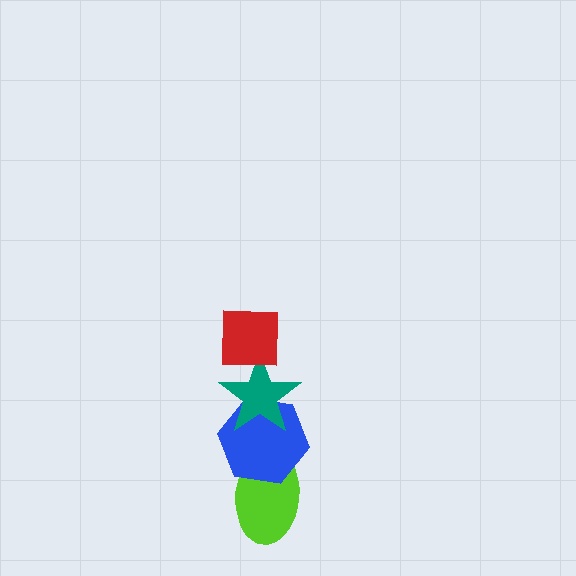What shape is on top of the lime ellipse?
The blue hexagon is on top of the lime ellipse.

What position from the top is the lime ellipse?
The lime ellipse is 4th from the top.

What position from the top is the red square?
The red square is 1st from the top.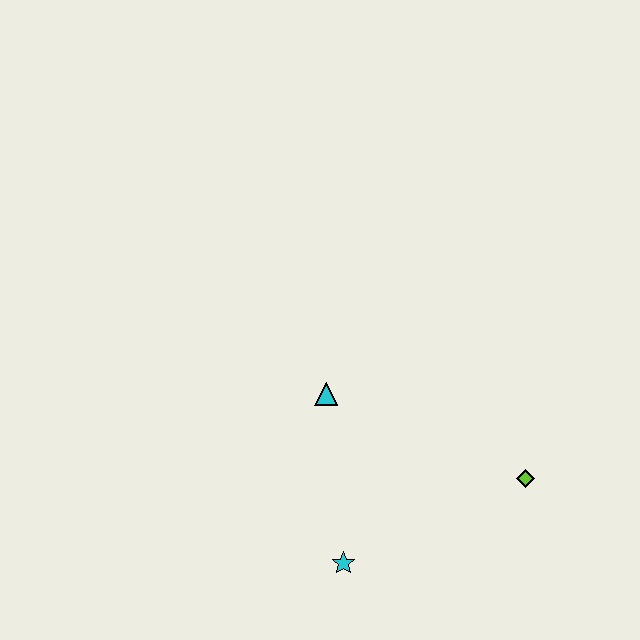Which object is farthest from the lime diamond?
The cyan triangle is farthest from the lime diamond.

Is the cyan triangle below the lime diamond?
No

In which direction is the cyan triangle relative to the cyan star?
The cyan triangle is above the cyan star.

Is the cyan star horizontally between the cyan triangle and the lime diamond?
Yes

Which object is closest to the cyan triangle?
The cyan star is closest to the cyan triangle.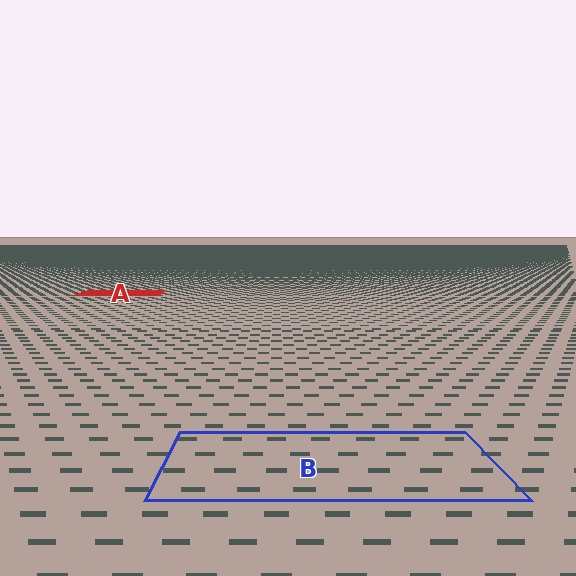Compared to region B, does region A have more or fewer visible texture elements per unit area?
Region A has more texture elements per unit area — they are packed more densely because it is farther away.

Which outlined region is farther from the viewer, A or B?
Region A is farther from the viewer — the texture elements inside it appear smaller and more densely packed.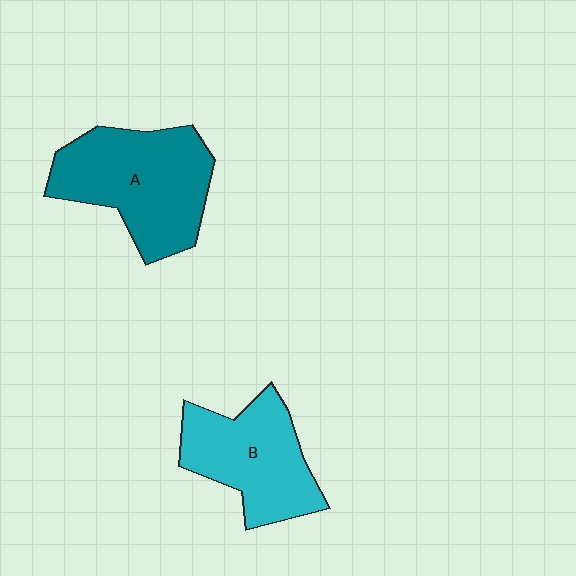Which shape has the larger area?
Shape A (teal).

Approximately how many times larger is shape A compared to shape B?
Approximately 1.2 times.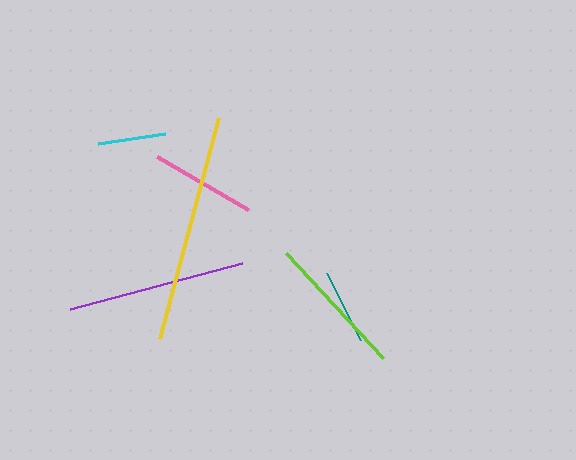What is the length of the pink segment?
The pink segment is approximately 105 pixels long.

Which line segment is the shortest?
The cyan line is the shortest at approximately 68 pixels.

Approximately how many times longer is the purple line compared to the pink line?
The purple line is approximately 1.7 times the length of the pink line.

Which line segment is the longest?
The yellow line is the longest at approximately 228 pixels.